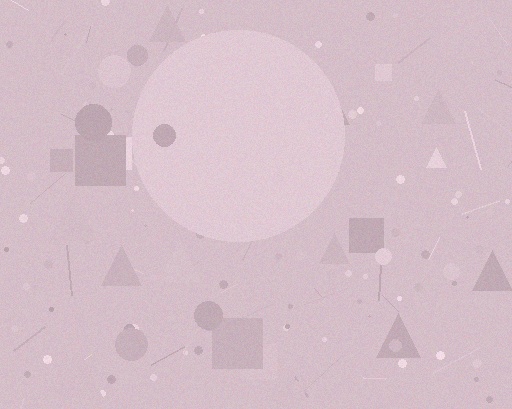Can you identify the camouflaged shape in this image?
The camouflaged shape is a circle.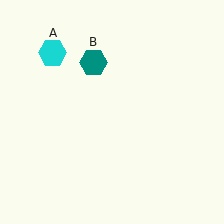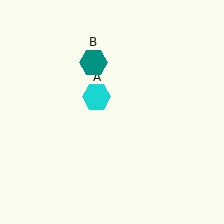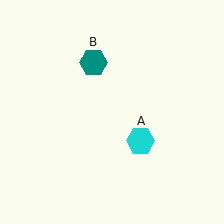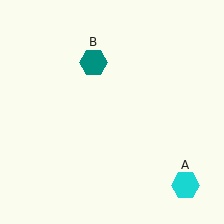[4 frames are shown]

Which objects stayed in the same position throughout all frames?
Teal hexagon (object B) remained stationary.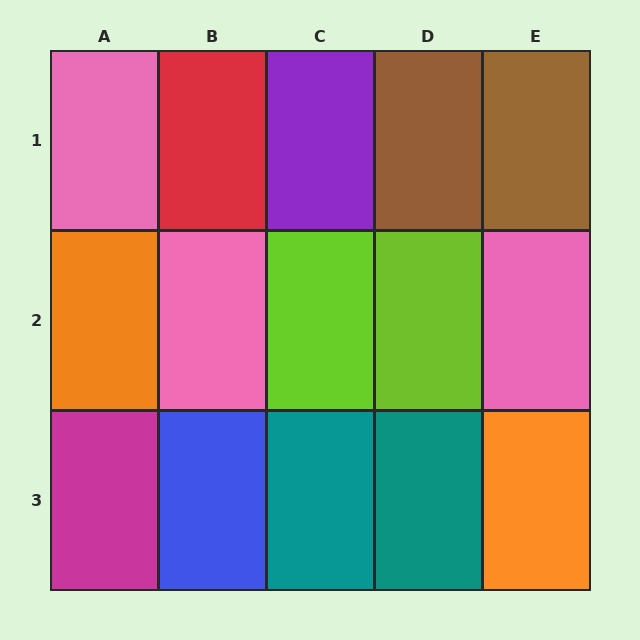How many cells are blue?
1 cell is blue.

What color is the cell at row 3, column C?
Teal.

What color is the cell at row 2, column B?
Pink.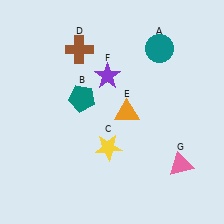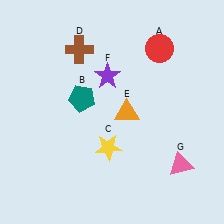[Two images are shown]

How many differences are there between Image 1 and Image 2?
There is 1 difference between the two images.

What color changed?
The circle (A) changed from teal in Image 1 to red in Image 2.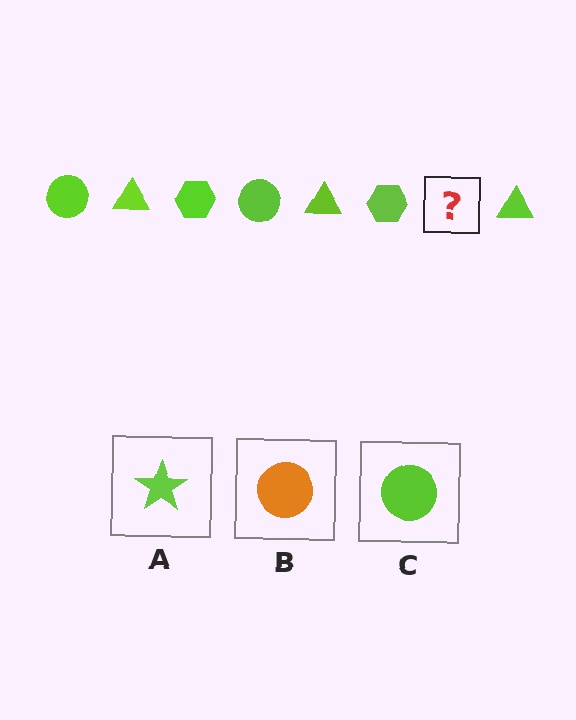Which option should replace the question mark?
Option C.